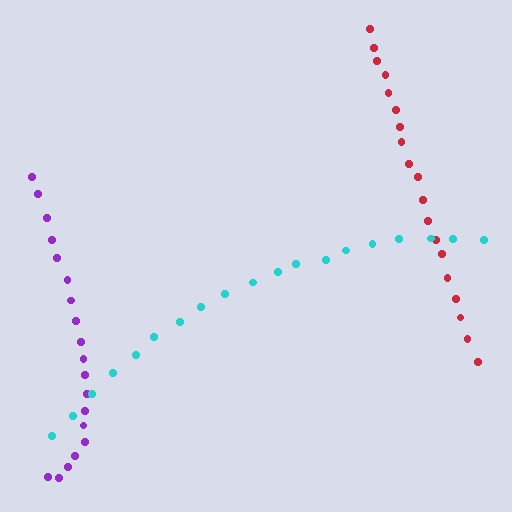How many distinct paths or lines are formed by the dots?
There are 3 distinct paths.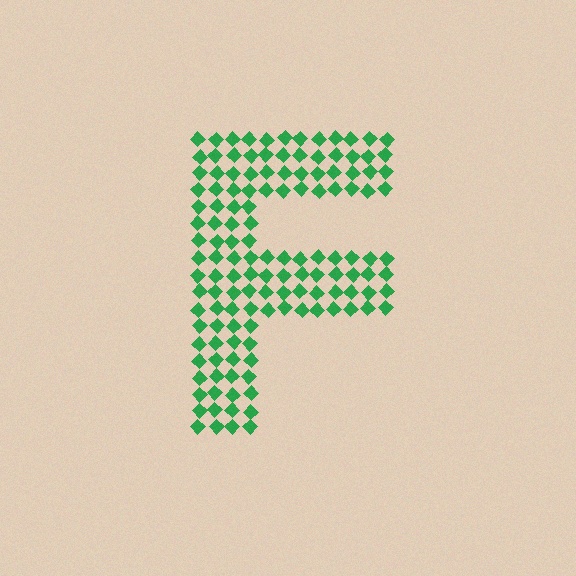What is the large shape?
The large shape is the letter F.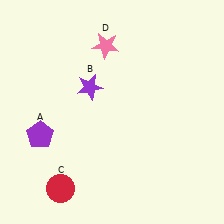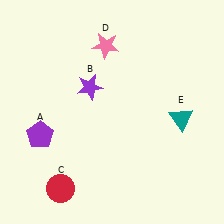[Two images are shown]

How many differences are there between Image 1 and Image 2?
There is 1 difference between the two images.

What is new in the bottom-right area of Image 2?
A teal triangle (E) was added in the bottom-right area of Image 2.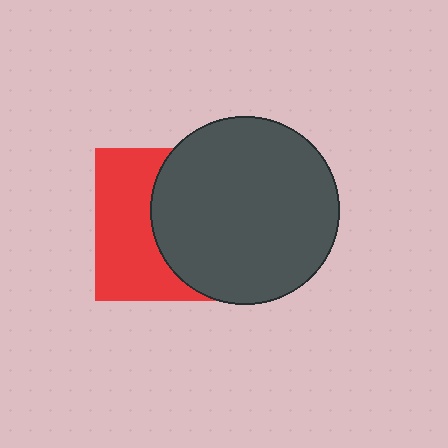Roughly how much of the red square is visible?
A small part of it is visible (roughly 44%).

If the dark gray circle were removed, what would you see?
You would see the complete red square.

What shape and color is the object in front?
The object in front is a dark gray circle.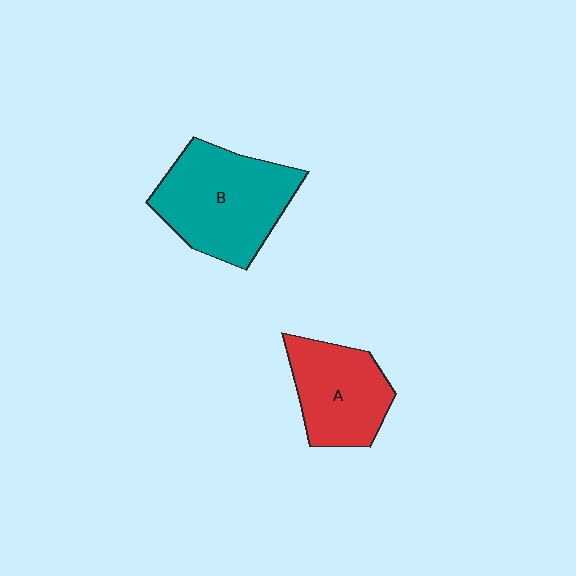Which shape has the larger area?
Shape B (teal).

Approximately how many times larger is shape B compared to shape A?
Approximately 1.4 times.